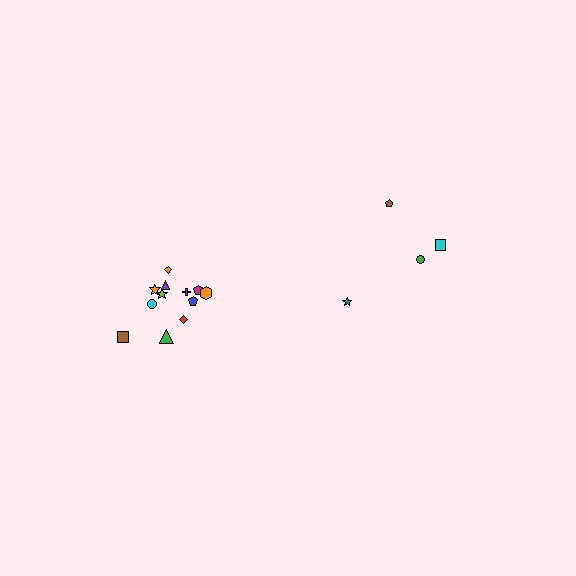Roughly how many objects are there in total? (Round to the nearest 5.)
Roughly 15 objects in total.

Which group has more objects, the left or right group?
The left group.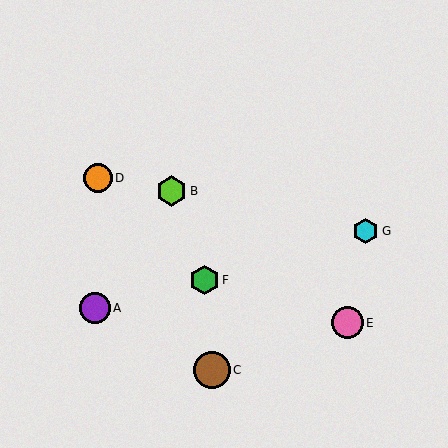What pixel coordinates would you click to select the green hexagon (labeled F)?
Click at (204, 280) to select the green hexagon F.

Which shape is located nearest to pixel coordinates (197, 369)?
The brown circle (labeled C) at (212, 370) is nearest to that location.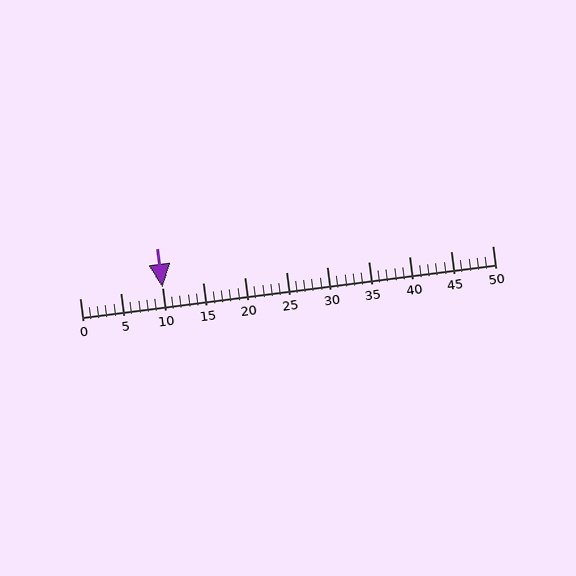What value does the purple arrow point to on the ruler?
The purple arrow points to approximately 10.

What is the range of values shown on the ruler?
The ruler shows values from 0 to 50.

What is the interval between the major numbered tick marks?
The major tick marks are spaced 5 units apart.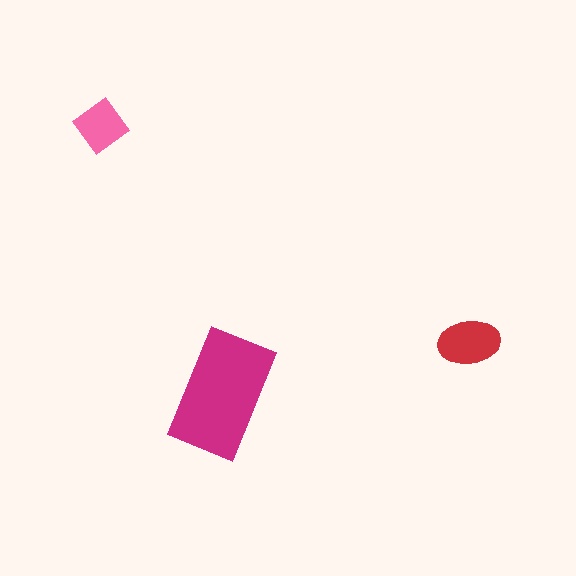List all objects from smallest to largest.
The pink diamond, the red ellipse, the magenta rectangle.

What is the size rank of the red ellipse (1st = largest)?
2nd.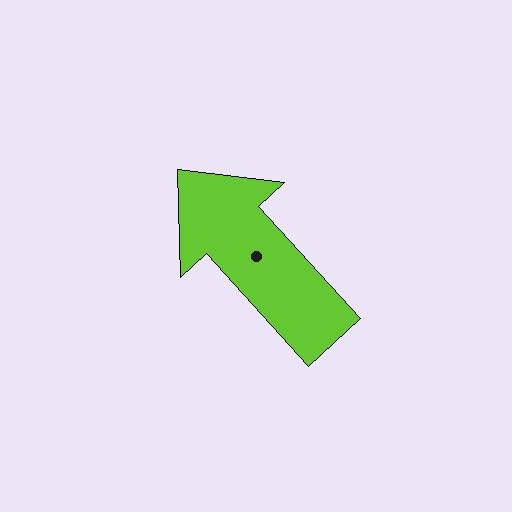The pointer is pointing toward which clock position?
Roughly 11 o'clock.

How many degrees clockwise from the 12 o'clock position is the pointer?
Approximately 318 degrees.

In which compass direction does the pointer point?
Northwest.